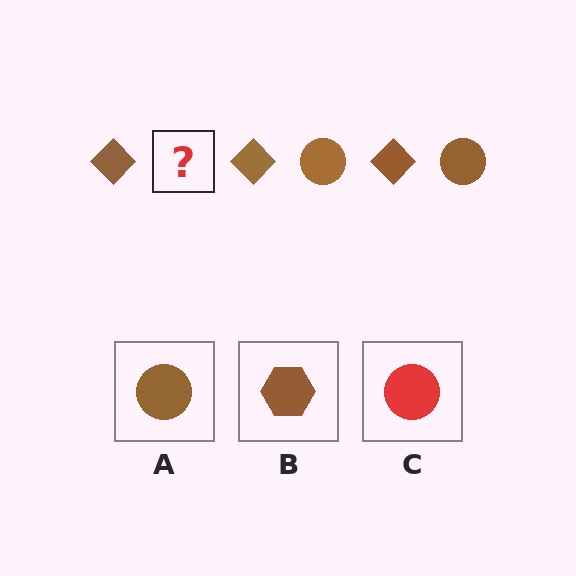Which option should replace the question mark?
Option A.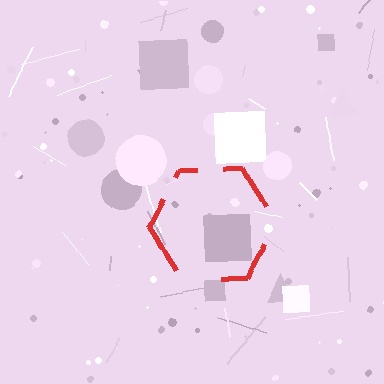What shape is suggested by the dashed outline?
The dashed outline suggests a hexagon.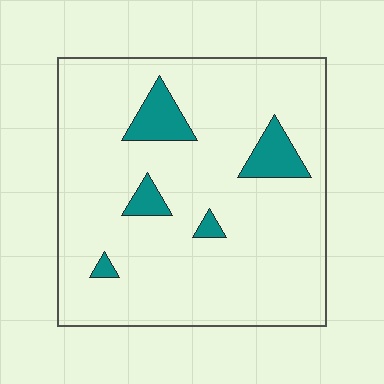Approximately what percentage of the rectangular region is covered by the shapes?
Approximately 10%.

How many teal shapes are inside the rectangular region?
5.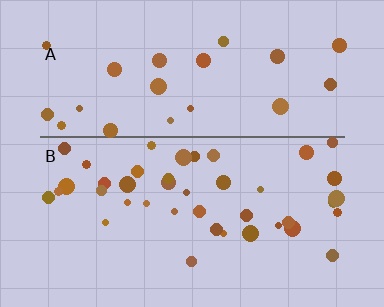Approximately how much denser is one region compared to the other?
Approximately 1.8× — region B over region A.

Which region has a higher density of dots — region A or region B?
B (the bottom).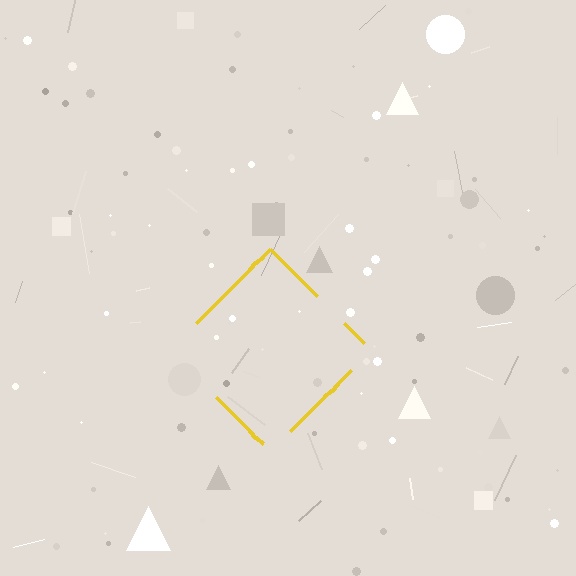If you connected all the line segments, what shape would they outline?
They would outline a diamond.